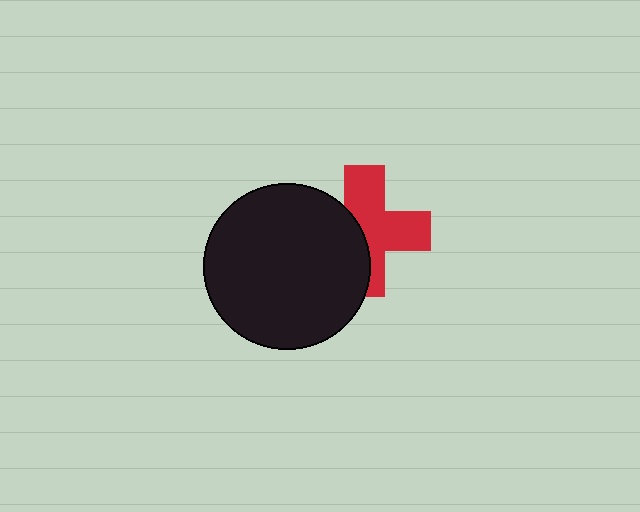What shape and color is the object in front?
The object in front is a black circle.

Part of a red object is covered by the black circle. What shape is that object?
It is a cross.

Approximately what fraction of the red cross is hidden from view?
Roughly 41% of the red cross is hidden behind the black circle.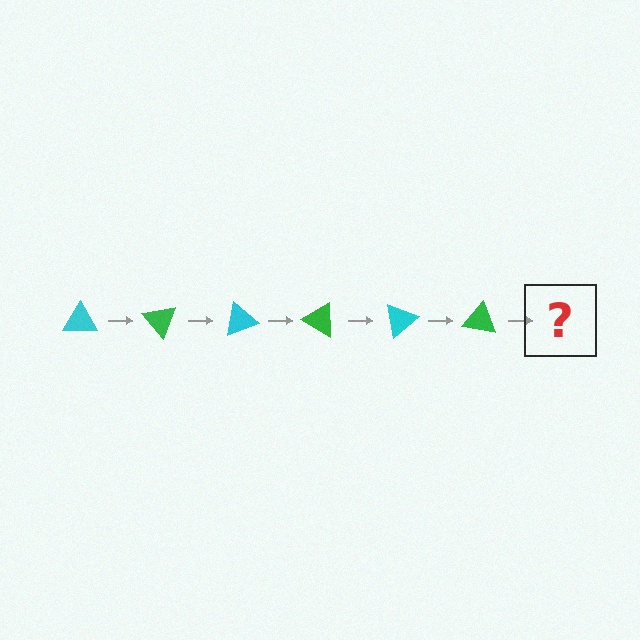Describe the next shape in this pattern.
It should be a cyan triangle, rotated 300 degrees from the start.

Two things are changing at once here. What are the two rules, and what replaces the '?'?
The two rules are that it rotates 50 degrees each step and the color cycles through cyan and green. The '?' should be a cyan triangle, rotated 300 degrees from the start.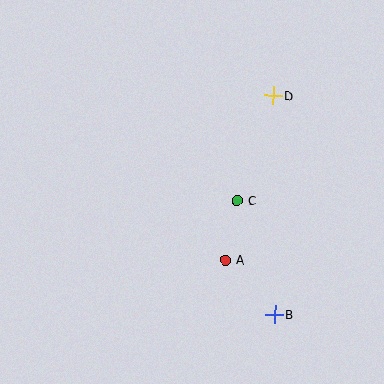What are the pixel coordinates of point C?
Point C is at (237, 200).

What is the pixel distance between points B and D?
The distance between B and D is 219 pixels.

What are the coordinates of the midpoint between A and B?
The midpoint between A and B is at (250, 287).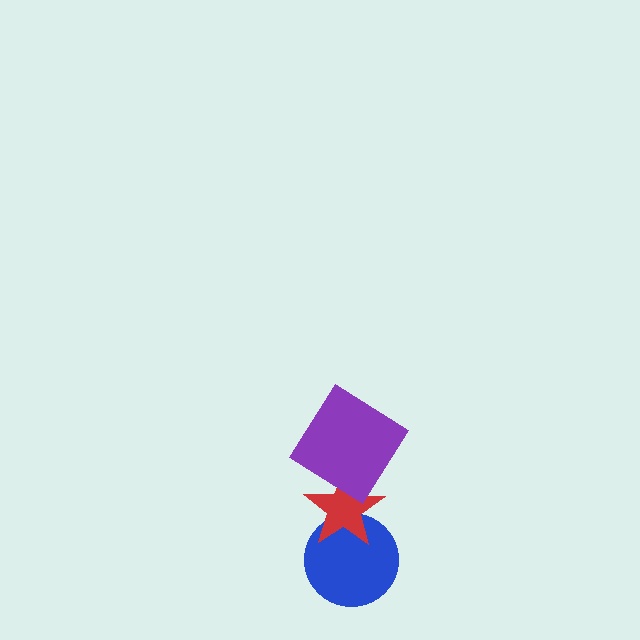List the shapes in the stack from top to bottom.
From top to bottom: the purple diamond, the red star, the blue circle.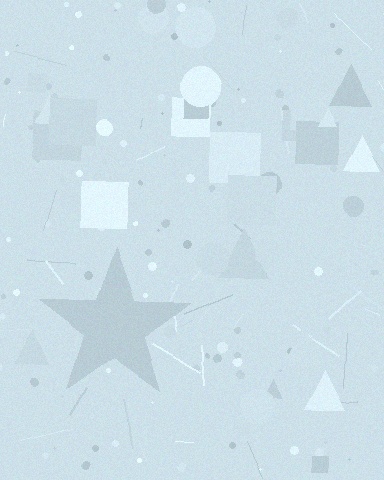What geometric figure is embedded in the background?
A star is embedded in the background.